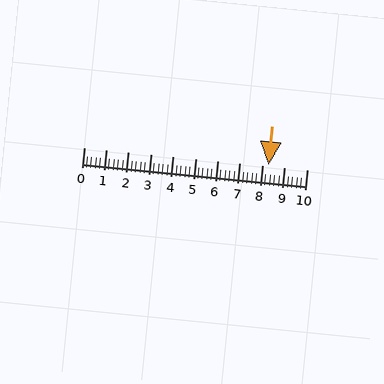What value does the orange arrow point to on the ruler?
The orange arrow points to approximately 8.3.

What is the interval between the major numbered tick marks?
The major tick marks are spaced 1 units apart.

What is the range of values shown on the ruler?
The ruler shows values from 0 to 10.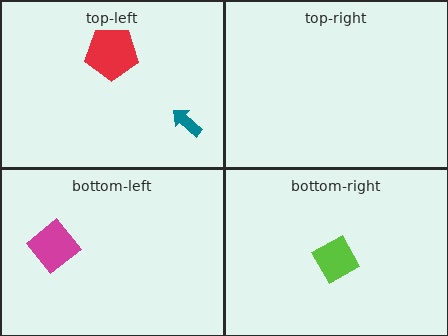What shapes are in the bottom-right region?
The lime diamond.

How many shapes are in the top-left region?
2.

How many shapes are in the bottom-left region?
1.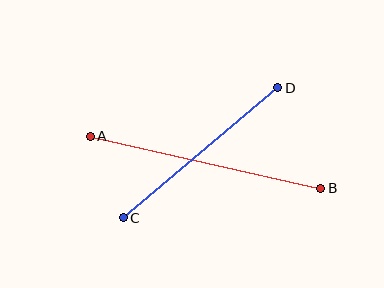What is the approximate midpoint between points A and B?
The midpoint is at approximately (205, 162) pixels.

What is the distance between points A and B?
The distance is approximately 236 pixels.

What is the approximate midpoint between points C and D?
The midpoint is at approximately (201, 153) pixels.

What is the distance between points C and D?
The distance is approximately 202 pixels.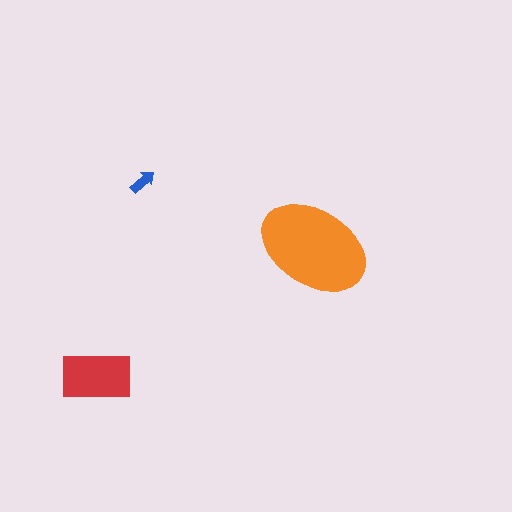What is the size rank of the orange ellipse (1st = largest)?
1st.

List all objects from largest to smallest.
The orange ellipse, the red rectangle, the blue arrow.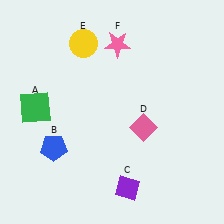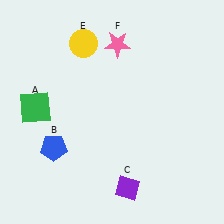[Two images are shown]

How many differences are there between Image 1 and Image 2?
There is 1 difference between the two images.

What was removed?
The pink diamond (D) was removed in Image 2.